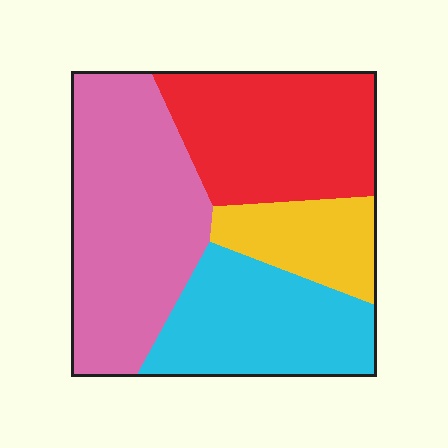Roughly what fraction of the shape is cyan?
Cyan takes up about one quarter (1/4) of the shape.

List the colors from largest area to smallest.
From largest to smallest: pink, red, cyan, yellow.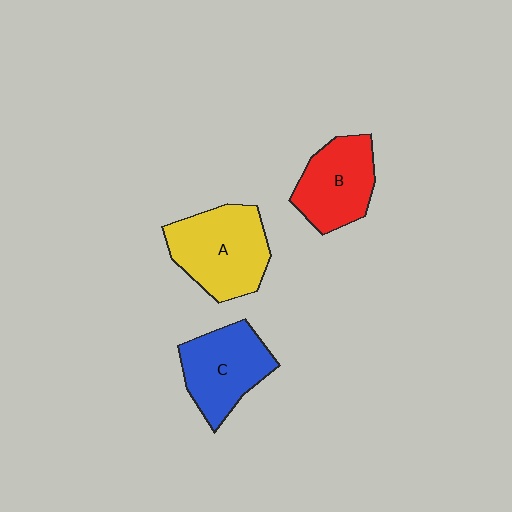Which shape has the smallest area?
Shape B (red).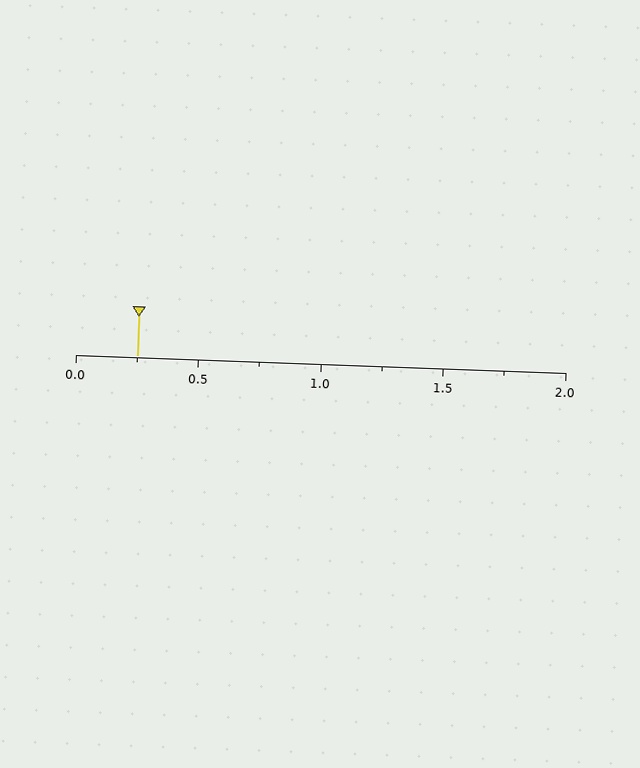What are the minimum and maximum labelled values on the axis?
The axis runs from 0.0 to 2.0.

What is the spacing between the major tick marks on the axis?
The major ticks are spaced 0.5 apart.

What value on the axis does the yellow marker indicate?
The marker indicates approximately 0.25.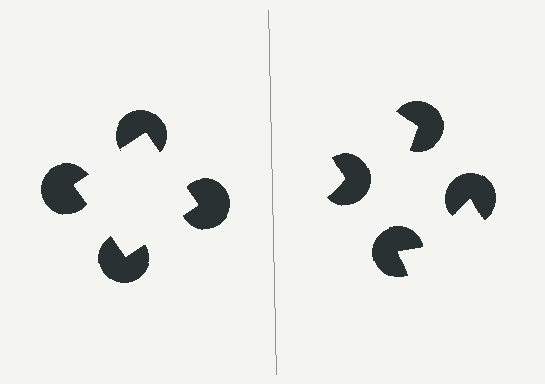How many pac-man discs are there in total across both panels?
8 — 4 on each side.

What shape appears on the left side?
An illusory square.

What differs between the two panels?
The pac-man discs are positioned identically on both sides; only the wedge orientations differ. On the left they align to a square; on the right they are misaligned.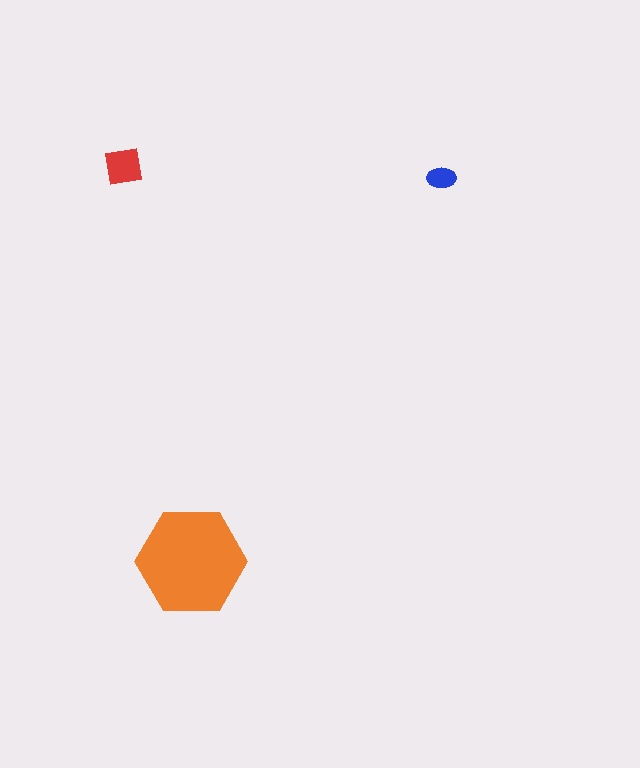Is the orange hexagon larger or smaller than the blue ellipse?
Larger.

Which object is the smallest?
The blue ellipse.